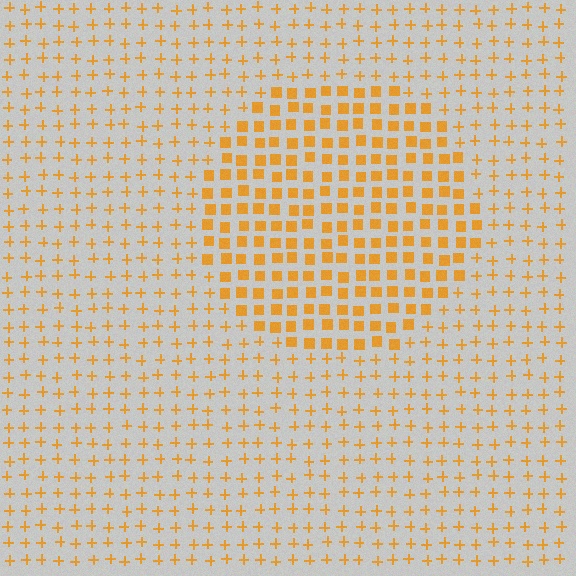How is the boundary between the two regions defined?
The boundary is defined by a change in element shape: squares inside vs. plus signs outside. All elements share the same color and spacing.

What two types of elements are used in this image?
The image uses squares inside the circle region and plus signs outside it.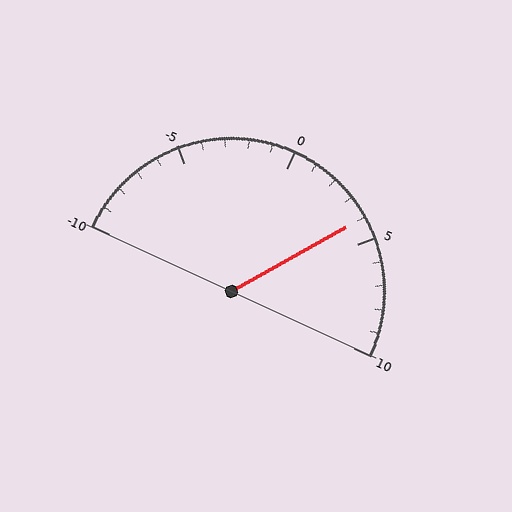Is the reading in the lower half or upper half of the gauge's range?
The reading is in the upper half of the range (-10 to 10).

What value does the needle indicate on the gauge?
The needle indicates approximately 4.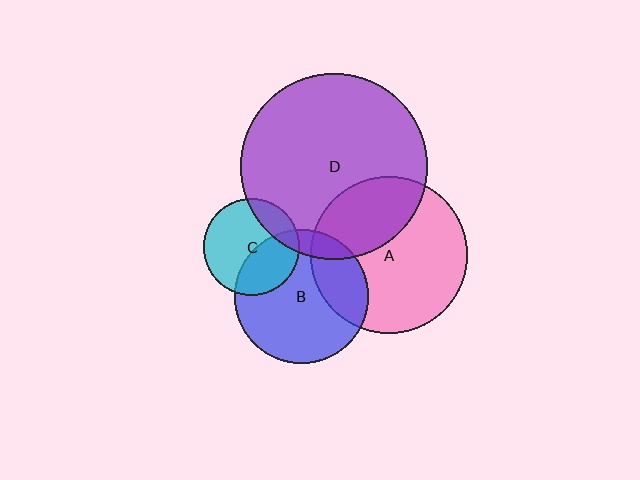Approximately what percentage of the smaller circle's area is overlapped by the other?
Approximately 35%.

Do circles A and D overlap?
Yes.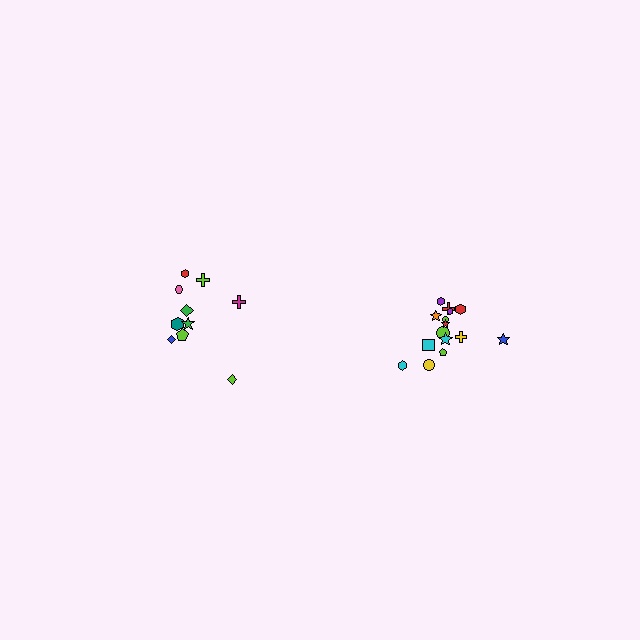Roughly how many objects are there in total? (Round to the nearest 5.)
Roughly 25 objects in total.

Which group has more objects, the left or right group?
The right group.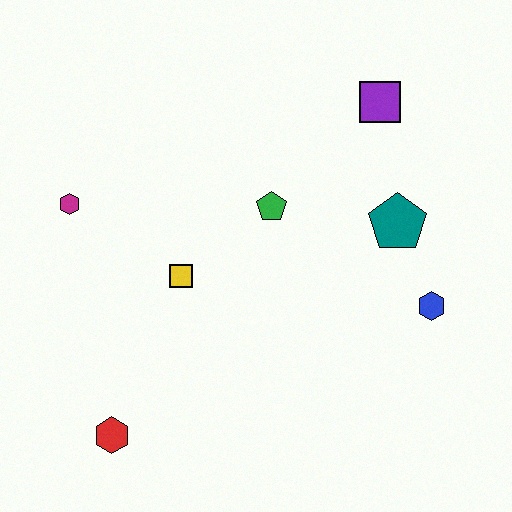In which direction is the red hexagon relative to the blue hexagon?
The red hexagon is to the left of the blue hexagon.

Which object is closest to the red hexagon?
The yellow square is closest to the red hexagon.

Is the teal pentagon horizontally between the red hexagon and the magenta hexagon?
No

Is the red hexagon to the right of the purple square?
No